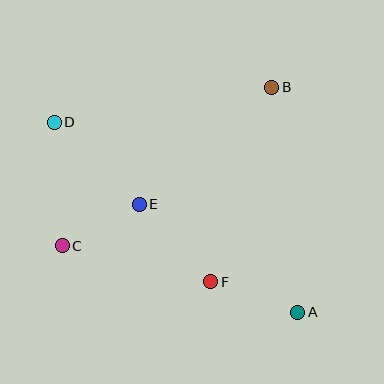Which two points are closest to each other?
Points C and E are closest to each other.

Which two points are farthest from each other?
Points A and D are farthest from each other.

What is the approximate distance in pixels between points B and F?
The distance between B and F is approximately 204 pixels.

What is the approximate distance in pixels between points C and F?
The distance between C and F is approximately 153 pixels.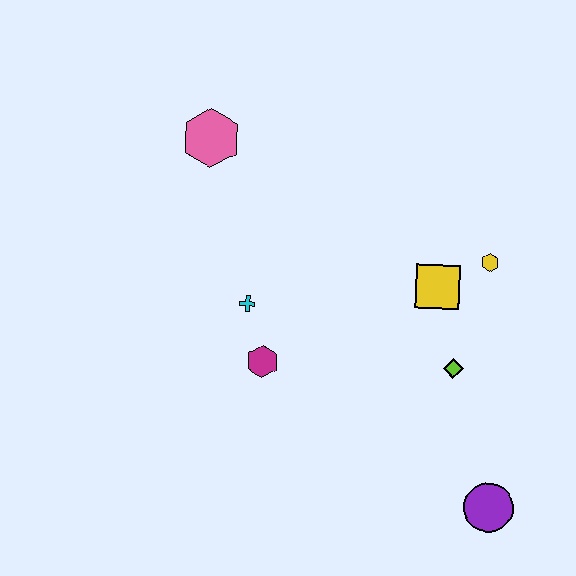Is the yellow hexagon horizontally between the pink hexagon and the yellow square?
No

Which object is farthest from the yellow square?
The pink hexagon is farthest from the yellow square.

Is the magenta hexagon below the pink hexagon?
Yes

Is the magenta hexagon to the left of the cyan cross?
No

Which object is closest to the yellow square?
The yellow hexagon is closest to the yellow square.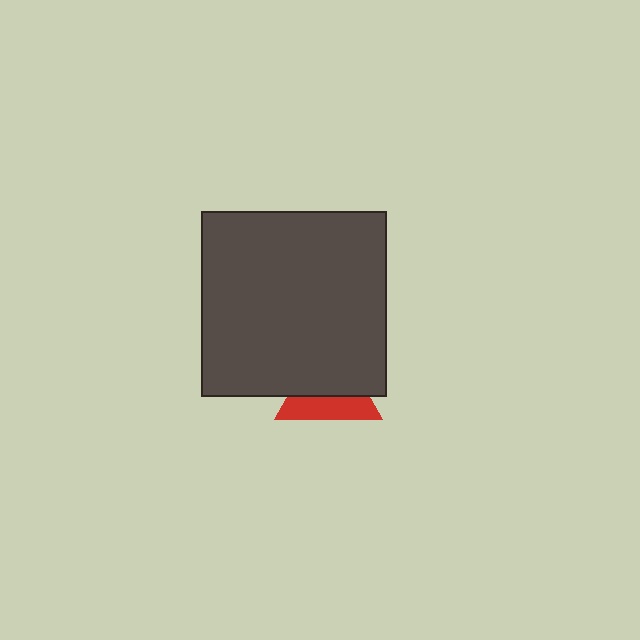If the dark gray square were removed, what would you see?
You would see the complete red triangle.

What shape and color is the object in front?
The object in front is a dark gray square.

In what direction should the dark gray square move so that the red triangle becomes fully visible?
The dark gray square should move up. That is the shortest direction to clear the overlap and leave the red triangle fully visible.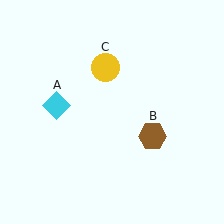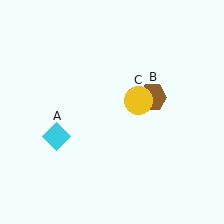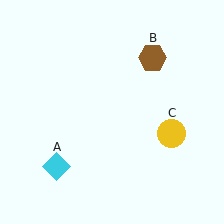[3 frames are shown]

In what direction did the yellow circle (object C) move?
The yellow circle (object C) moved down and to the right.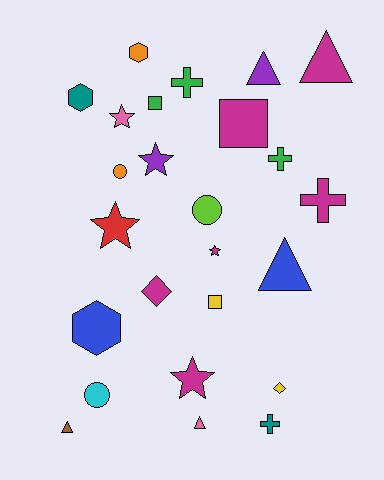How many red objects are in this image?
There is 1 red object.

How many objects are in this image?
There are 25 objects.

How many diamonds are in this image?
There are 2 diamonds.